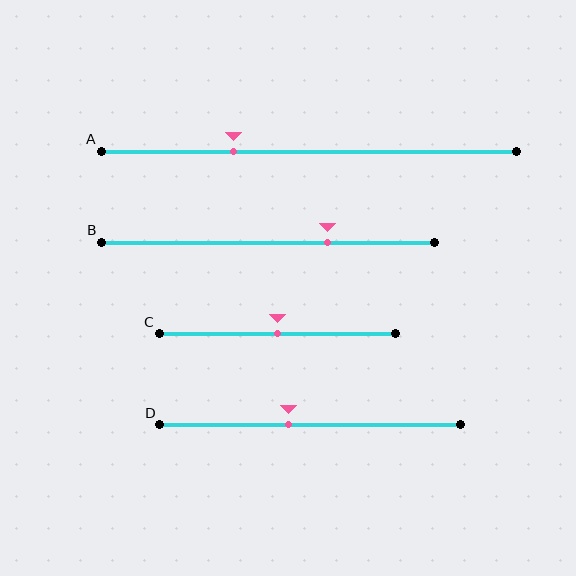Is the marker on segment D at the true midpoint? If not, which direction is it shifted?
No, the marker on segment D is shifted to the left by about 7% of the segment length.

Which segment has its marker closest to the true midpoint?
Segment C has its marker closest to the true midpoint.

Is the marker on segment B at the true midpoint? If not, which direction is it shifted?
No, the marker on segment B is shifted to the right by about 18% of the segment length.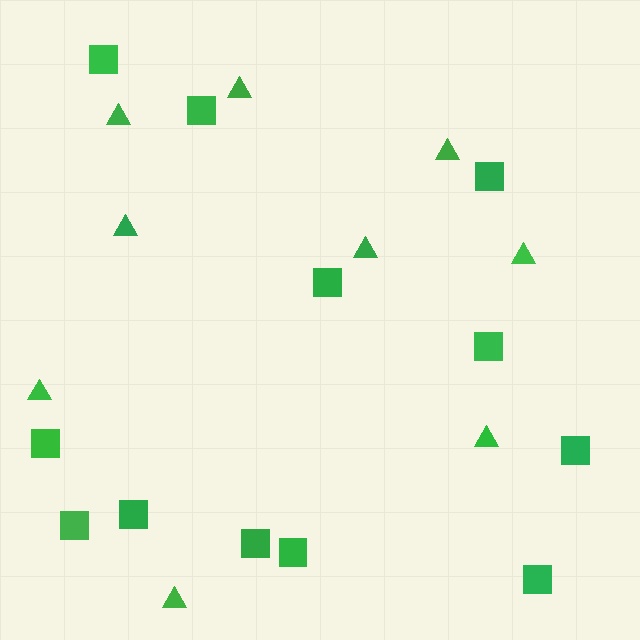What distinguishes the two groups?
There are 2 groups: one group of squares (12) and one group of triangles (9).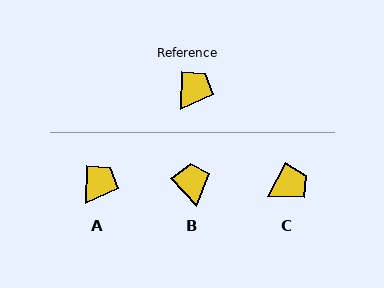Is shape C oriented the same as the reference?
No, it is off by about 27 degrees.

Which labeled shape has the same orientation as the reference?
A.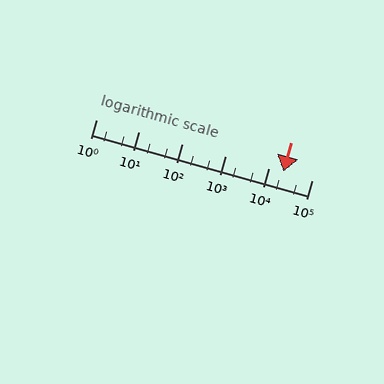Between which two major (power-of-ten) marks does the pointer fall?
The pointer is between 10000 and 100000.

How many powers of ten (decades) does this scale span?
The scale spans 5 decades, from 1 to 100000.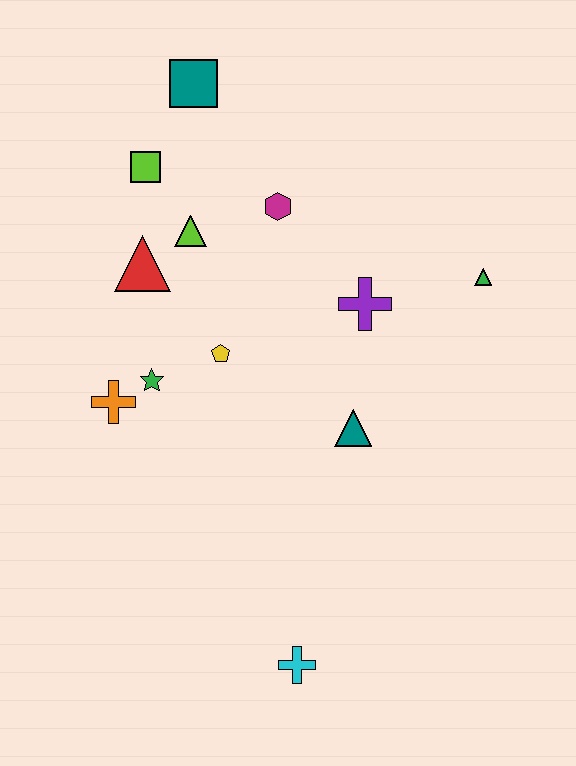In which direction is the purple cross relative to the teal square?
The purple cross is below the teal square.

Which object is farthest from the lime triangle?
The cyan cross is farthest from the lime triangle.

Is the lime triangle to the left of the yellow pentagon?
Yes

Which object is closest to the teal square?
The lime square is closest to the teal square.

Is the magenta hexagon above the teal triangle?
Yes